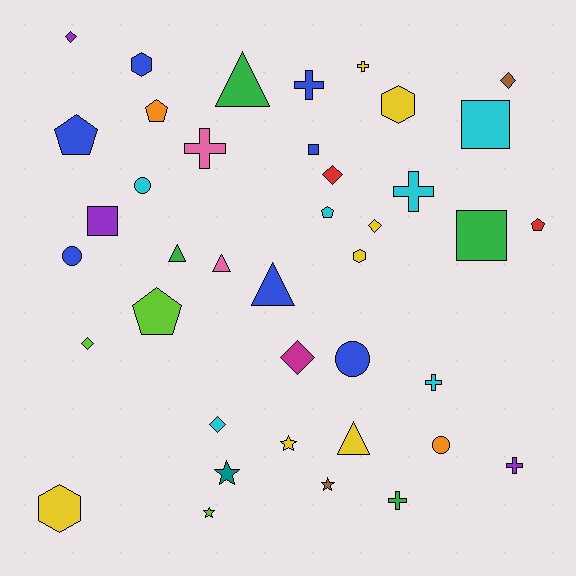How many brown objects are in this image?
There are 2 brown objects.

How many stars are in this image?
There are 4 stars.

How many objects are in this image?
There are 40 objects.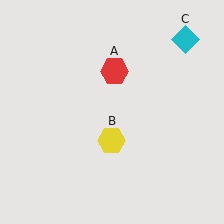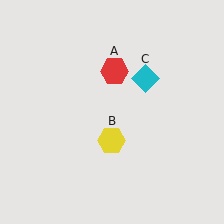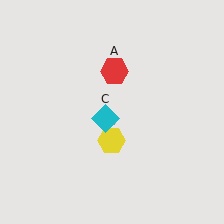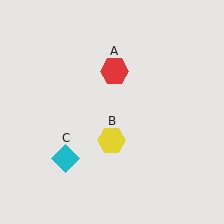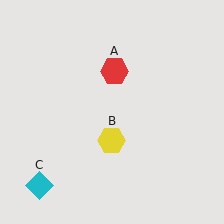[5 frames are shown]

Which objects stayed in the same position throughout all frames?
Red hexagon (object A) and yellow hexagon (object B) remained stationary.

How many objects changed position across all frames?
1 object changed position: cyan diamond (object C).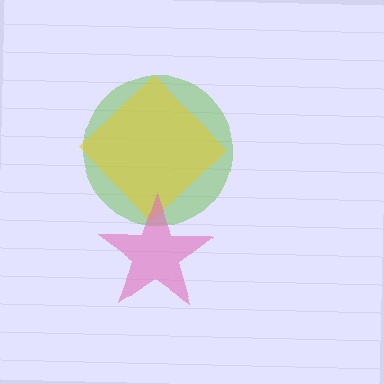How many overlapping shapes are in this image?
There are 3 overlapping shapes in the image.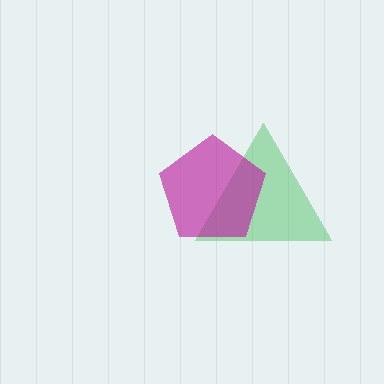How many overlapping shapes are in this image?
There are 2 overlapping shapes in the image.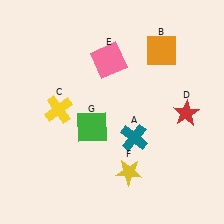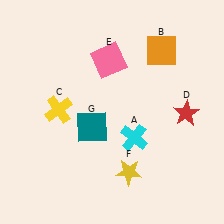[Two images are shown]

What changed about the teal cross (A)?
In Image 1, A is teal. In Image 2, it changed to cyan.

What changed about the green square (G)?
In Image 1, G is green. In Image 2, it changed to teal.